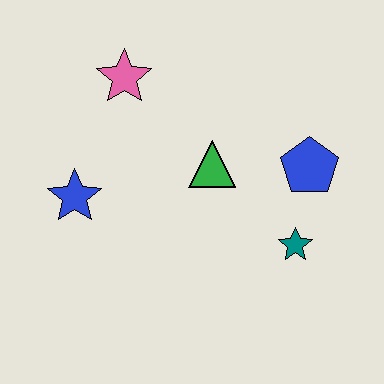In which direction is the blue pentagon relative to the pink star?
The blue pentagon is to the right of the pink star.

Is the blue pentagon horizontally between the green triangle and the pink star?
No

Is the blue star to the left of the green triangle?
Yes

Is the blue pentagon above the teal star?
Yes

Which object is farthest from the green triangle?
The blue star is farthest from the green triangle.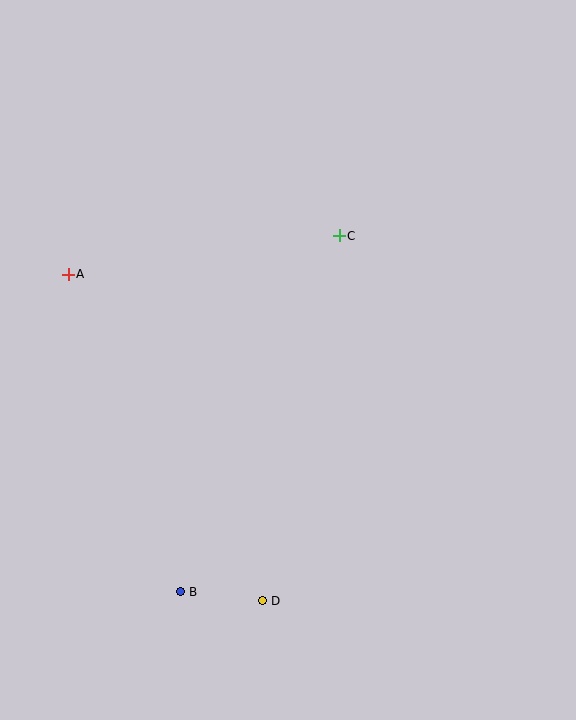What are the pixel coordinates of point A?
Point A is at (68, 274).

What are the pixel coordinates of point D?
Point D is at (263, 601).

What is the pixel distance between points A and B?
The distance between A and B is 337 pixels.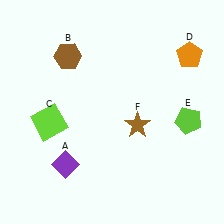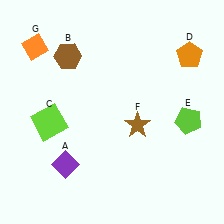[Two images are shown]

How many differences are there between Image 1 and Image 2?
There is 1 difference between the two images.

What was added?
An orange diamond (G) was added in Image 2.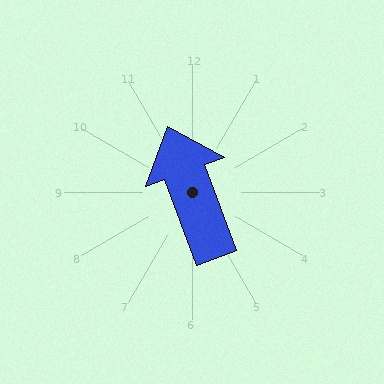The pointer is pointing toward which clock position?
Roughly 11 o'clock.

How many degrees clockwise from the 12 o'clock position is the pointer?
Approximately 340 degrees.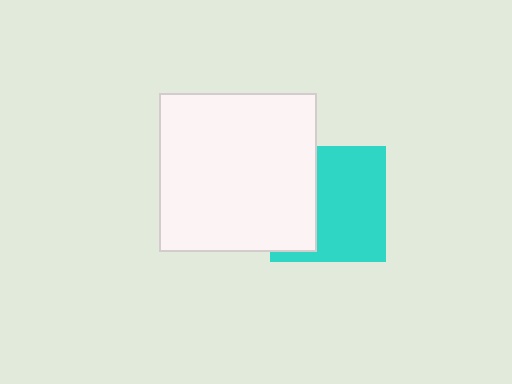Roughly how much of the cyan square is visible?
About half of it is visible (roughly 62%).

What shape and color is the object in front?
The object in front is a white square.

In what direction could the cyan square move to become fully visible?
The cyan square could move right. That would shift it out from behind the white square entirely.